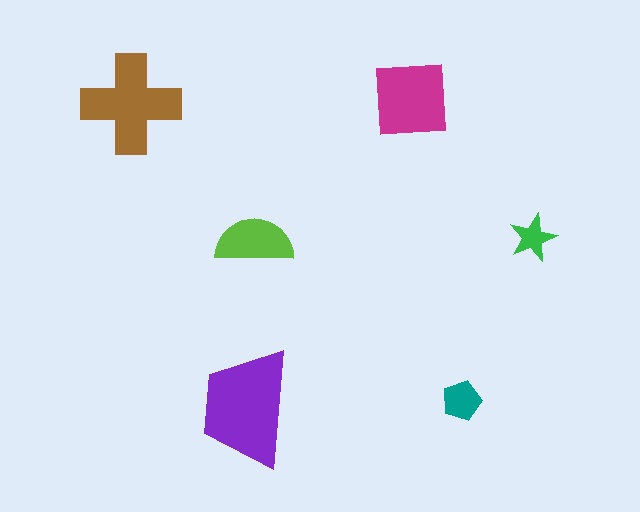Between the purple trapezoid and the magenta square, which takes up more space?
The purple trapezoid.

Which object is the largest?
The purple trapezoid.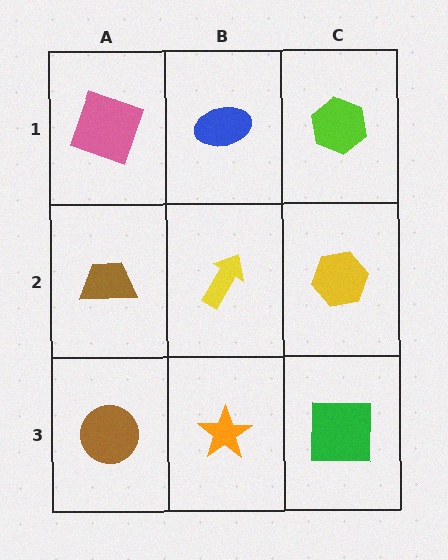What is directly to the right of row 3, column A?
An orange star.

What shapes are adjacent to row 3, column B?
A yellow arrow (row 2, column B), a brown circle (row 3, column A), a green square (row 3, column C).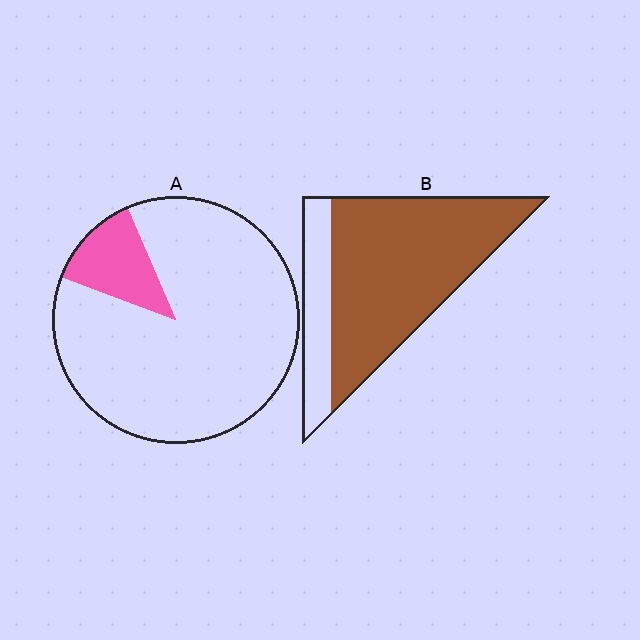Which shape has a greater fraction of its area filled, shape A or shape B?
Shape B.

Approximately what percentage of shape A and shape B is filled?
A is approximately 15% and B is approximately 80%.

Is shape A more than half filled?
No.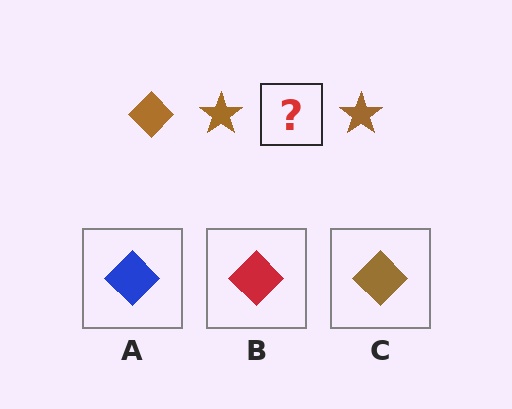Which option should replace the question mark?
Option C.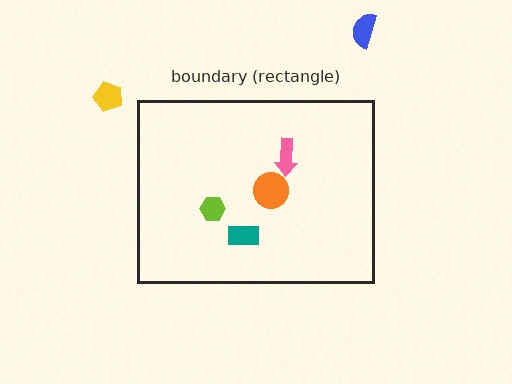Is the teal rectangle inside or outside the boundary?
Inside.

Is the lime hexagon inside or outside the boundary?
Inside.